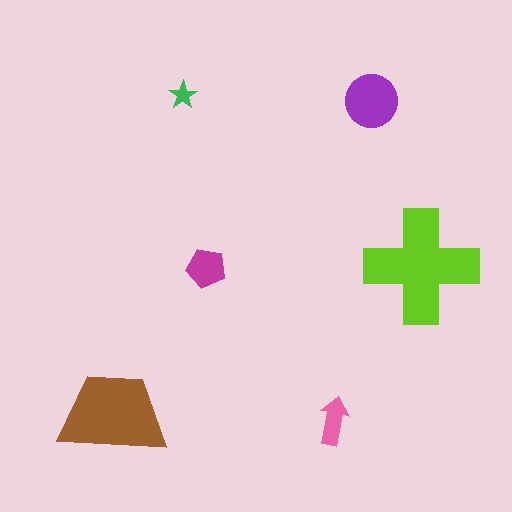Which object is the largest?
The lime cross.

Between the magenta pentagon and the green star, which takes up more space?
The magenta pentagon.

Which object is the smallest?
The green star.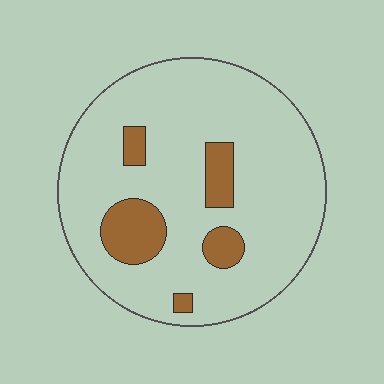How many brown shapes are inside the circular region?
5.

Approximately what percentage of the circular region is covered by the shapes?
Approximately 15%.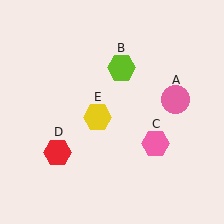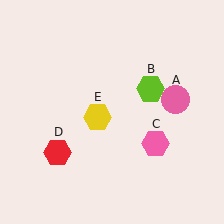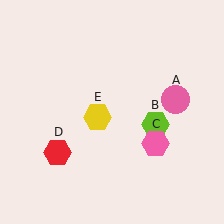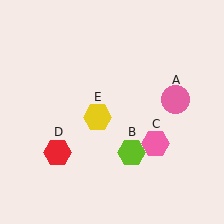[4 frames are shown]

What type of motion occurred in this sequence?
The lime hexagon (object B) rotated clockwise around the center of the scene.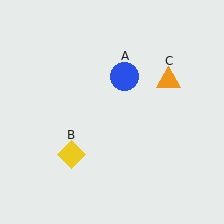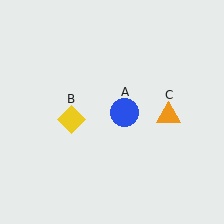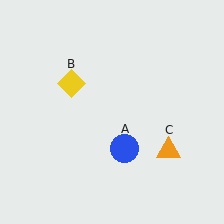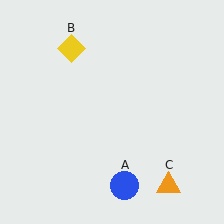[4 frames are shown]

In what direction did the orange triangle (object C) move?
The orange triangle (object C) moved down.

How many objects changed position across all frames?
3 objects changed position: blue circle (object A), yellow diamond (object B), orange triangle (object C).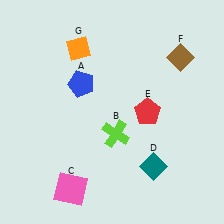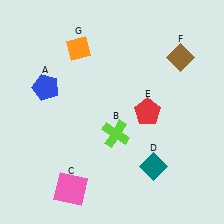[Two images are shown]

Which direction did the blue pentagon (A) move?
The blue pentagon (A) moved left.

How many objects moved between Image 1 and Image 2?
1 object moved between the two images.